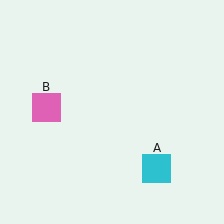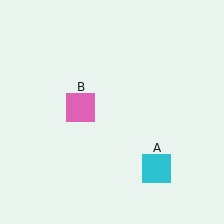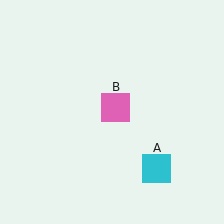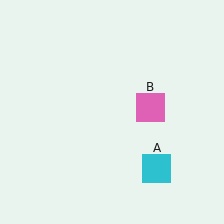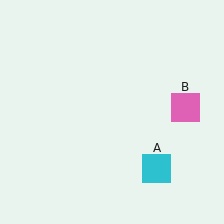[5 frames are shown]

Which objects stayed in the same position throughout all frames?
Cyan square (object A) remained stationary.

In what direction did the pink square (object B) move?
The pink square (object B) moved right.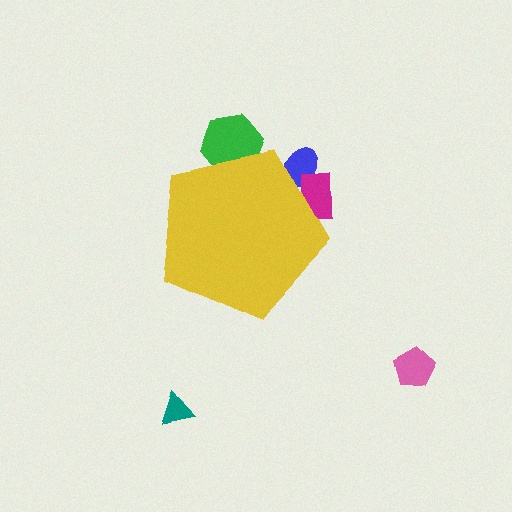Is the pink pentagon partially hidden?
No, the pink pentagon is fully visible.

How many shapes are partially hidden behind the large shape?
3 shapes are partially hidden.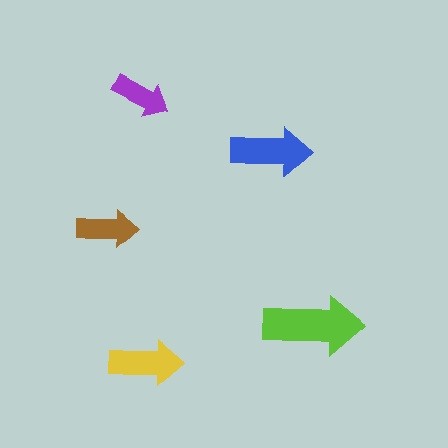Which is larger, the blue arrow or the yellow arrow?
The blue one.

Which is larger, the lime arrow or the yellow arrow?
The lime one.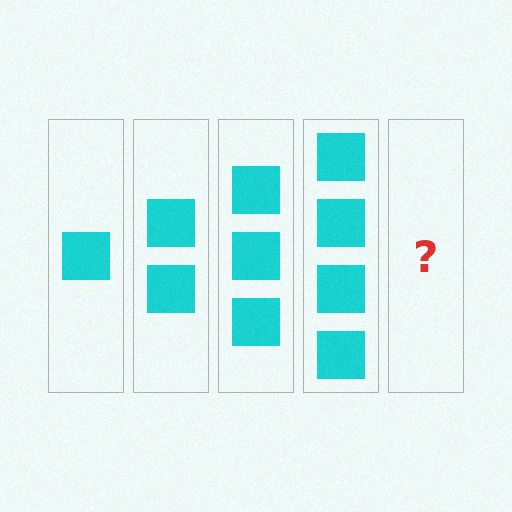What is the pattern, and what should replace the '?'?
The pattern is that each step adds one more square. The '?' should be 5 squares.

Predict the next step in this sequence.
The next step is 5 squares.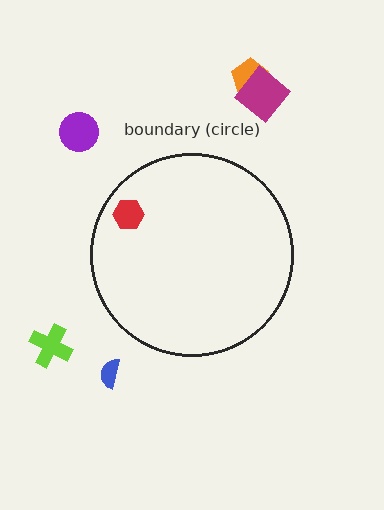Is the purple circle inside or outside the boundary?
Outside.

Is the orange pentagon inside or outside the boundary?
Outside.